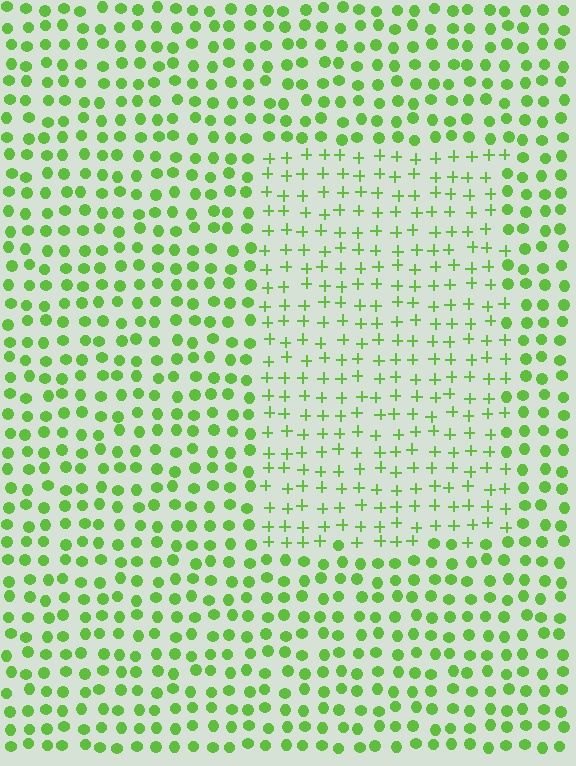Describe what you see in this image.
The image is filled with small lime elements arranged in a uniform grid. A rectangle-shaped region contains plus signs, while the surrounding area contains circles. The boundary is defined purely by the change in element shape.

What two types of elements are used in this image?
The image uses plus signs inside the rectangle region and circles outside it.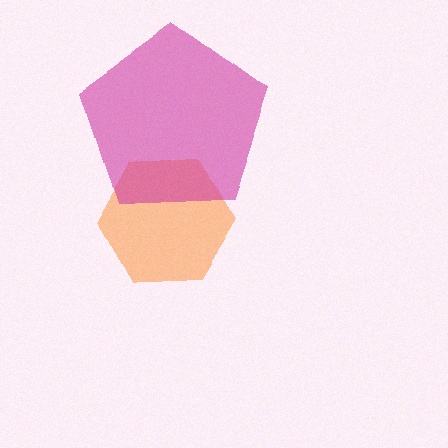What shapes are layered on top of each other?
The layered shapes are: an orange hexagon, a magenta pentagon.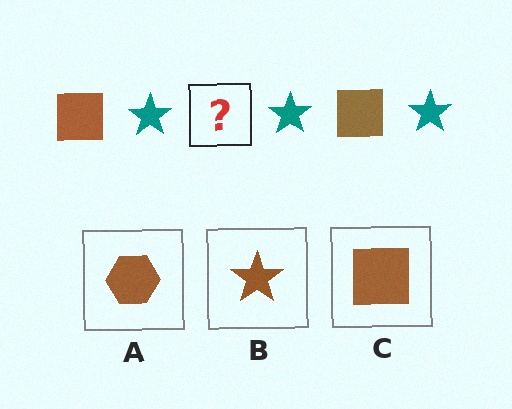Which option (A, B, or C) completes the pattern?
C.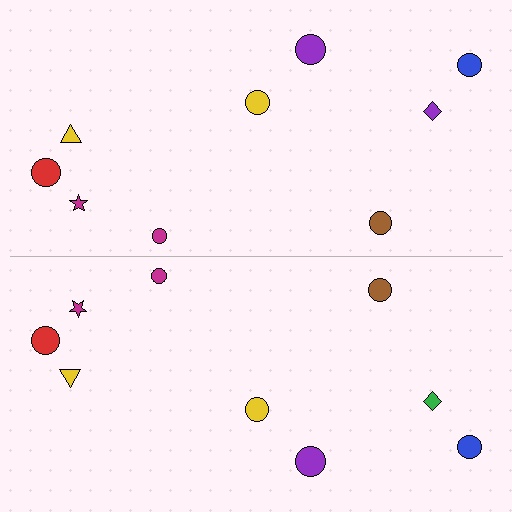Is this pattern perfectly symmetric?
No, the pattern is not perfectly symmetric. The green diamond on the bottom side breaks the symmetry — its mirror counterpart is purple.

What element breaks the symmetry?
The green diamond on the bottom side breaks the symmetry — its mirror counterpart is purple.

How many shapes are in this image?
There are 18 shapes in this image.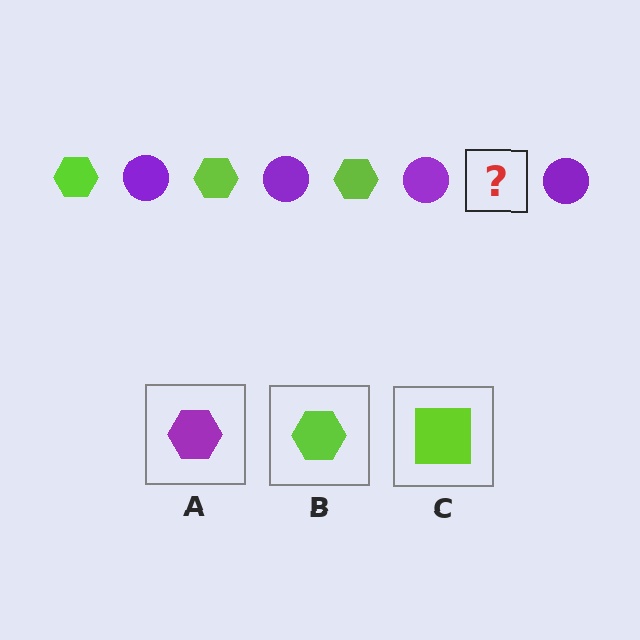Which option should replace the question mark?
Option B.